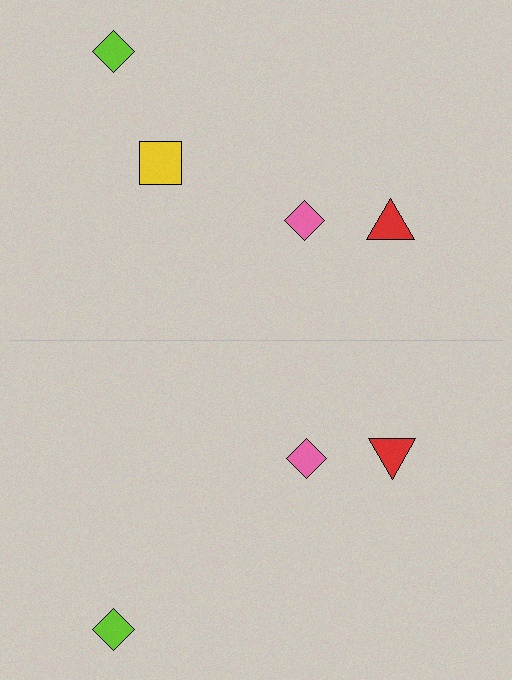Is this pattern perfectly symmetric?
No, the pattern is not perfectly symmetric. A yellow square is missing from the bottom side.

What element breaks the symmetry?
A yellow square is missing from the bottom side.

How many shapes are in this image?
There are 7 shapes in this image.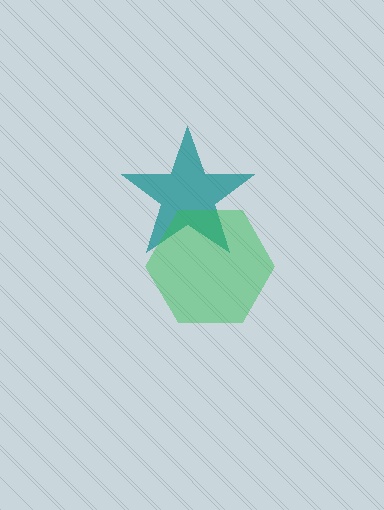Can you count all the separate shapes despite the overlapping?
Yes, there are 2 separate shapes.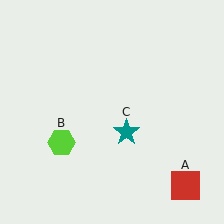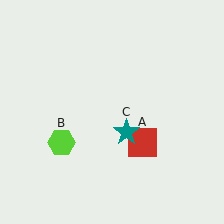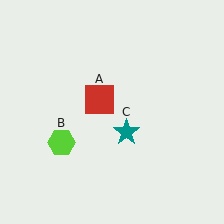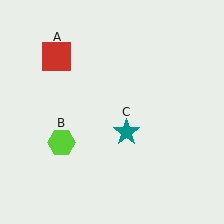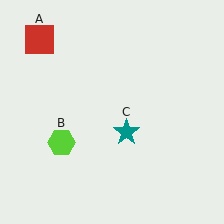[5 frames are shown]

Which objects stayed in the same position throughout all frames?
Lime hexagon (object B) and teal star (object C) remained stationary.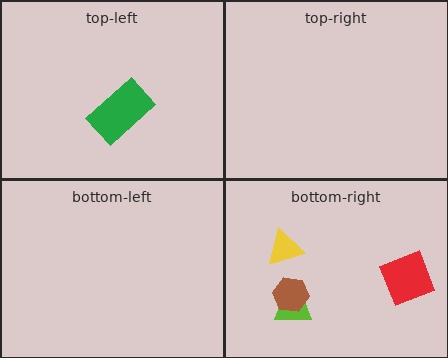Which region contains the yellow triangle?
The bottom-right region.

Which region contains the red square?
The bottom-right region.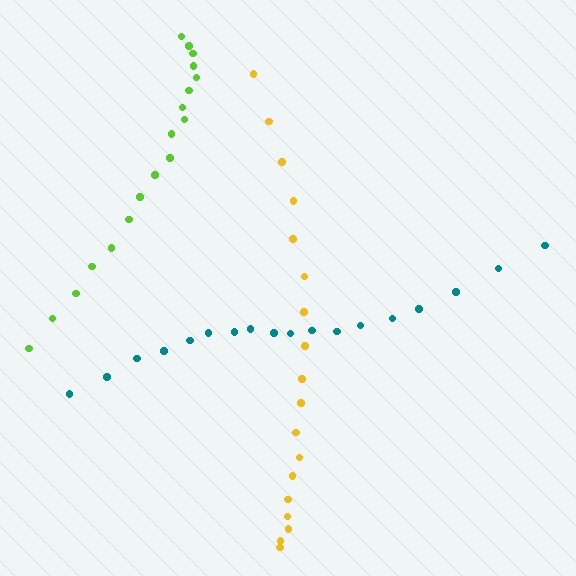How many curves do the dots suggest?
There are 3 distinct paths.